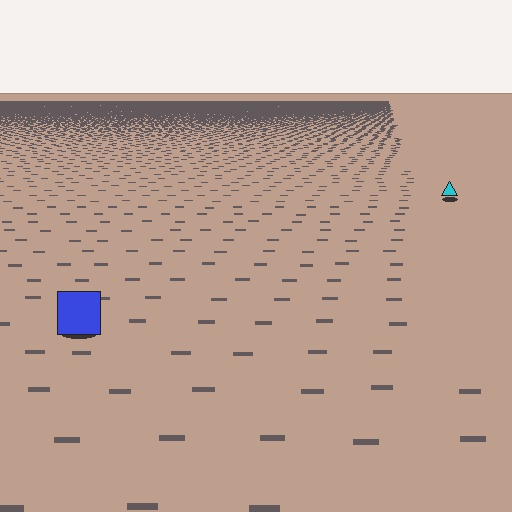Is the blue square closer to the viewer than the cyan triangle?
Yes. The blue square is closer — you can tell from the texture gradient: the ground texture is coarser near it.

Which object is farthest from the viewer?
The cyan triangle is farthest from the viewer. It appears smaller and the ground texture around it is denser.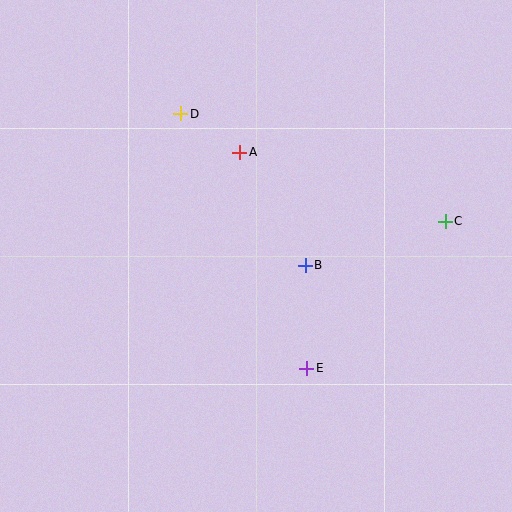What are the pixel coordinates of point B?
Point B is at (305, 265).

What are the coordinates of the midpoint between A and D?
The midpoint between A and D is at (210, 133).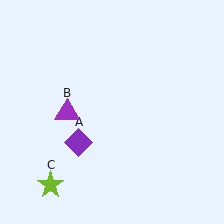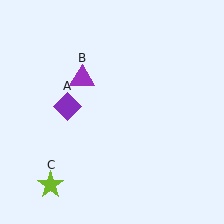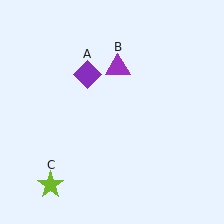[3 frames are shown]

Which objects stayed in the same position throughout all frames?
Lime star (object C) remained stationary.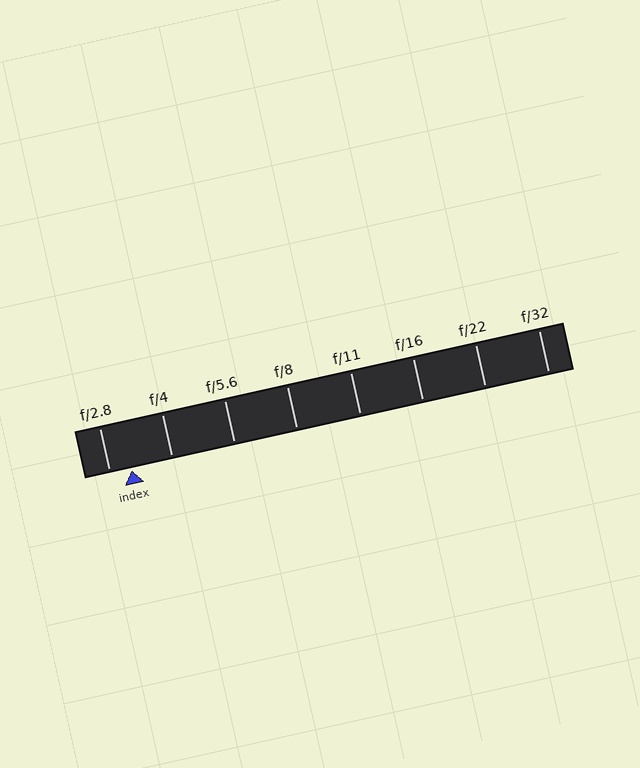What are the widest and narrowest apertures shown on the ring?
The widest aperture shown is f/2.8 and the narrowest is f/32.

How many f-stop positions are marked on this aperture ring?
There are 8 f-stop positions marked.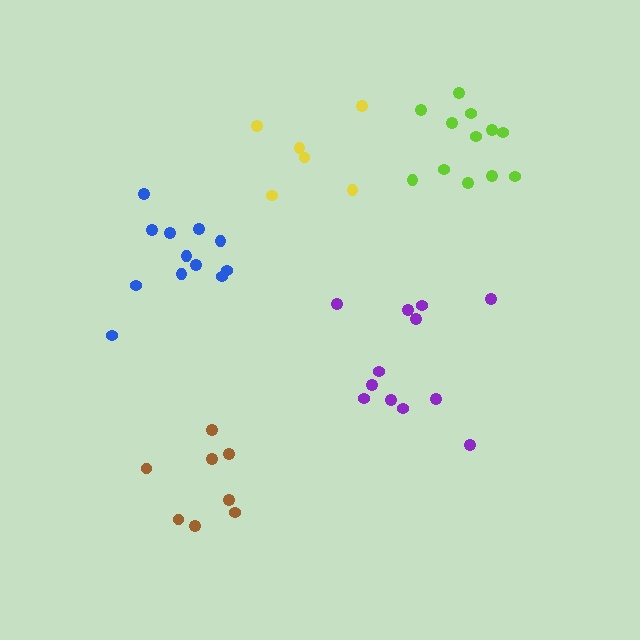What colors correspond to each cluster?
The clusters are colored: blue, brown, lime, purple, yellow.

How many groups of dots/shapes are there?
There are 5 groups.